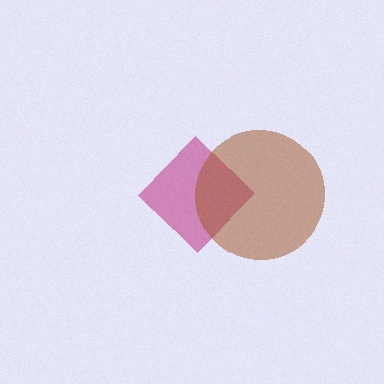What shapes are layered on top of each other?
The layered shapes are: a magenta diamond, a brown circle.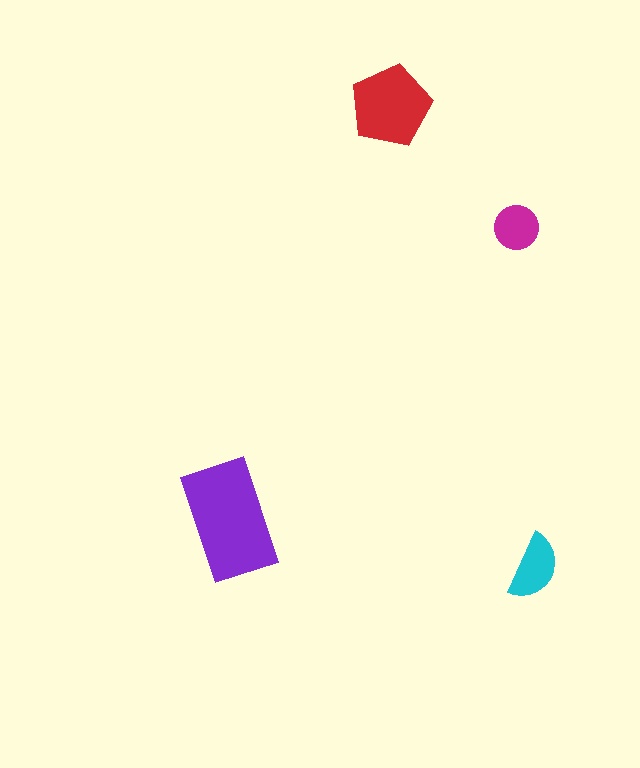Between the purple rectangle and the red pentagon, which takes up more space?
The purple rectangle.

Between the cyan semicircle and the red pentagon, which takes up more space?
The red pentagon.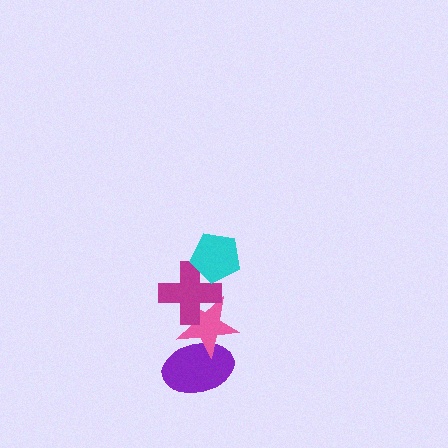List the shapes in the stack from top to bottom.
From top to bottom: the cyan pentagon, the magenta cross, the pink star, the purple ellipse.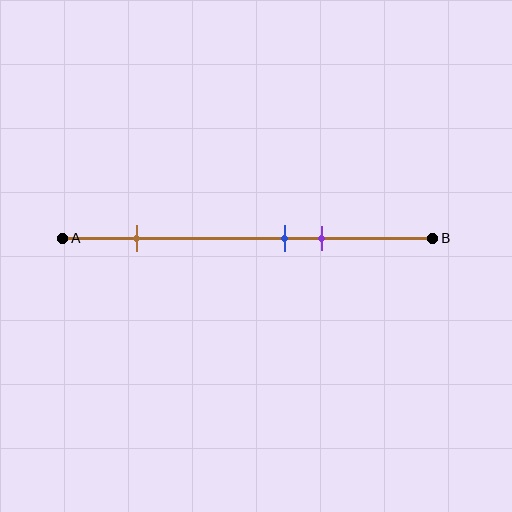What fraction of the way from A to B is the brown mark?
The brown mark is approximately 20% (0.2) of the way from A to B.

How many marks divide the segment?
There are 3 marks dividing the segment.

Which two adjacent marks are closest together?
The blue and purple marks are the closest adjacent pair.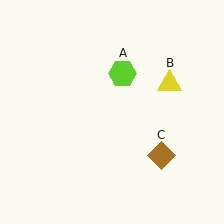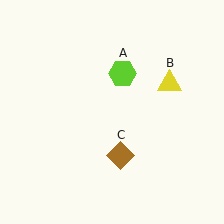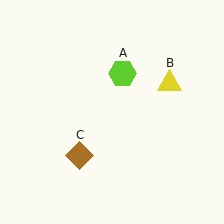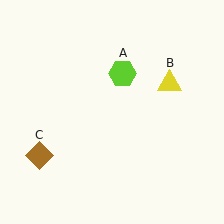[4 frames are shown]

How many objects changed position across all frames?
1 object changed position: brown diamond (object C).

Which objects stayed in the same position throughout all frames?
Lime hexagon (object A) and yellow triangle (object B) remained stationary.